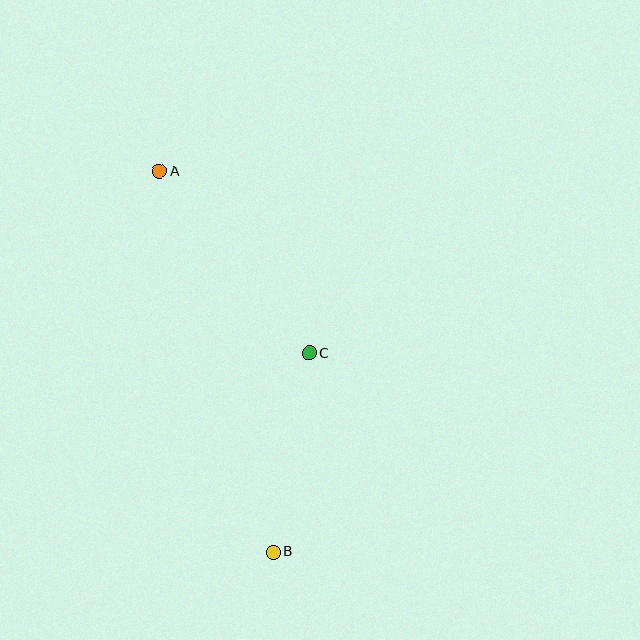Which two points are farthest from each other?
Points A and B are farthest from each other.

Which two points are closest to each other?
Points B and C are closest to each other.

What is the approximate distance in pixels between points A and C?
The distance between A and C is approximately 236 pixels.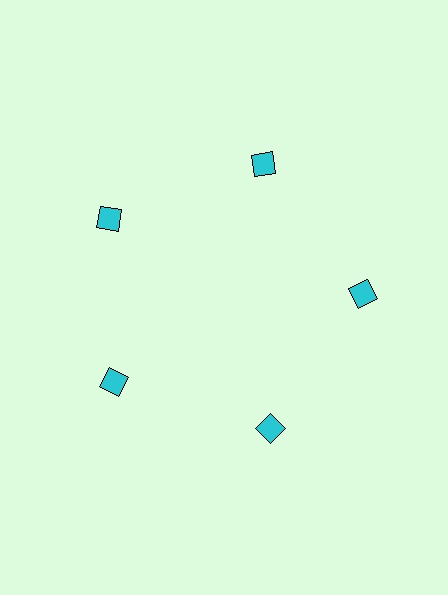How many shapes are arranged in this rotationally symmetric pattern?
There are 5 shapes, arranged in 5 groups of 1.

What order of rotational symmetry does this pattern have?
This pattern has 5-fold rotational symmetry.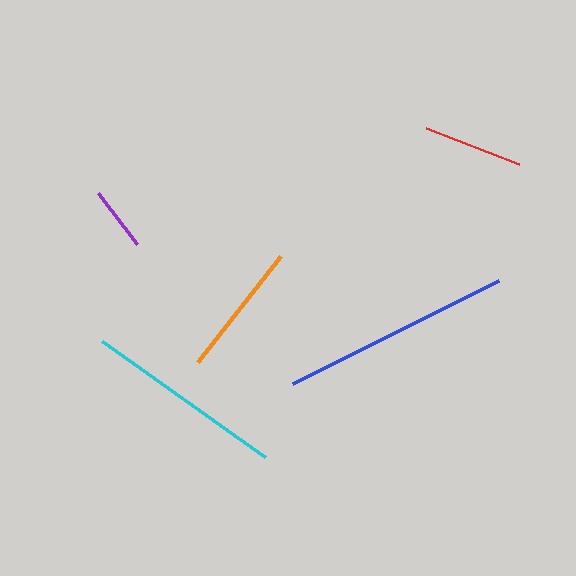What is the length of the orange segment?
The orange segment is approximately 135 pixels long.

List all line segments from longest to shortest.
From longest to shortest: blue, cyan, orange, red, purple.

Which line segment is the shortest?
The purple line is the shortest at approximately 65 pixels.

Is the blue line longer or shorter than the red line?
The blue line is longer than the red line.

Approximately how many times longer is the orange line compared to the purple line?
The orange line is approximately 2.1 times the length of the purple line.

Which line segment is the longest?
The blue line is the longest at approximately 231 pixels.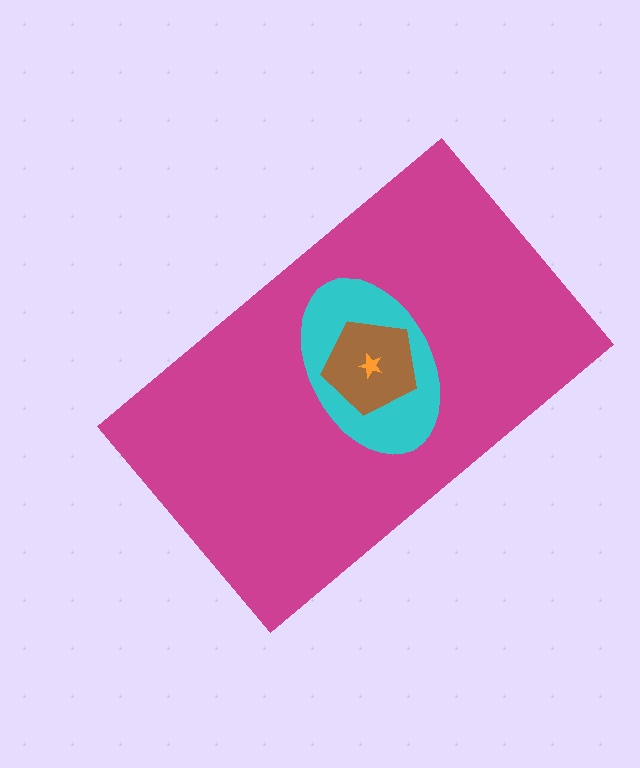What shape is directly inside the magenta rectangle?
The cyan ellipse.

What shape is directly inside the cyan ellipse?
The brown pentagon.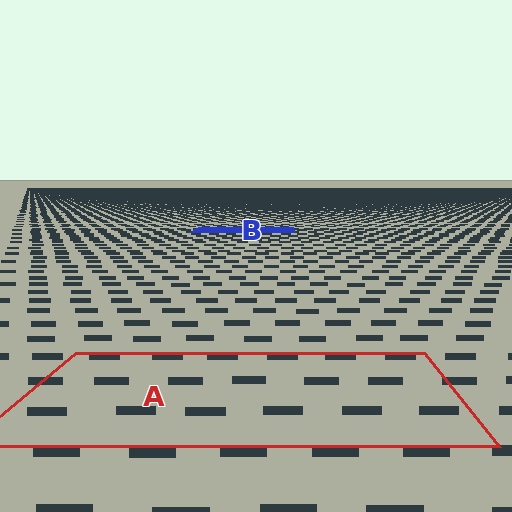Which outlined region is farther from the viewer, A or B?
Region B is farther from the viewer — the texture elements inside it appear smaller and more densely packed.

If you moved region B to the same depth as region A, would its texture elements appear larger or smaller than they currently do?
They would appear larger. At a closer depth, the same texture elements are projected at a bigger on-screen size.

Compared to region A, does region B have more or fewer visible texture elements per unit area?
Region B has more texture elements per unit area — they are packed more densely because it is farther away.